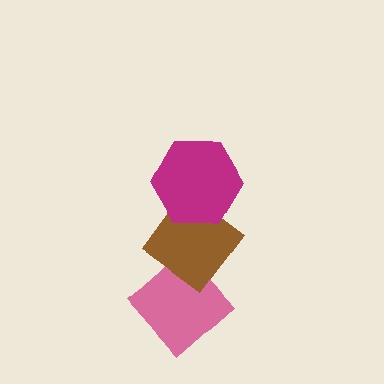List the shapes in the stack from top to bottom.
From top to bottom: the magenta hexagon, the brown diamond, the pink diamond.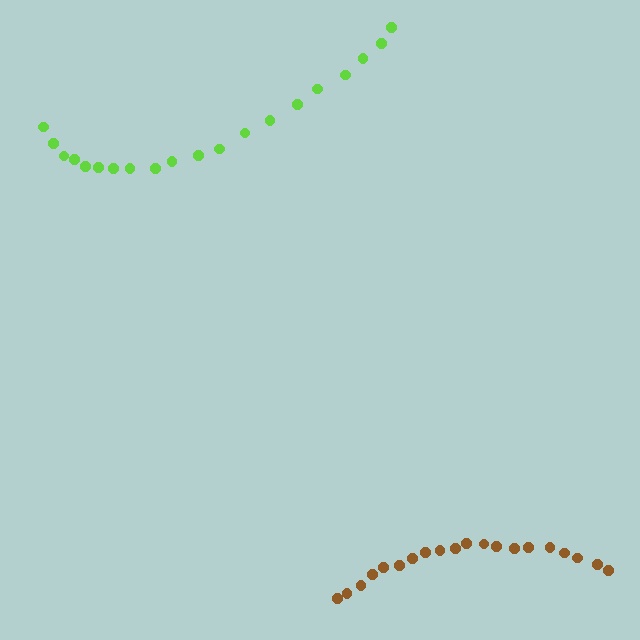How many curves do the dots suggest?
There are 2 distinct paths.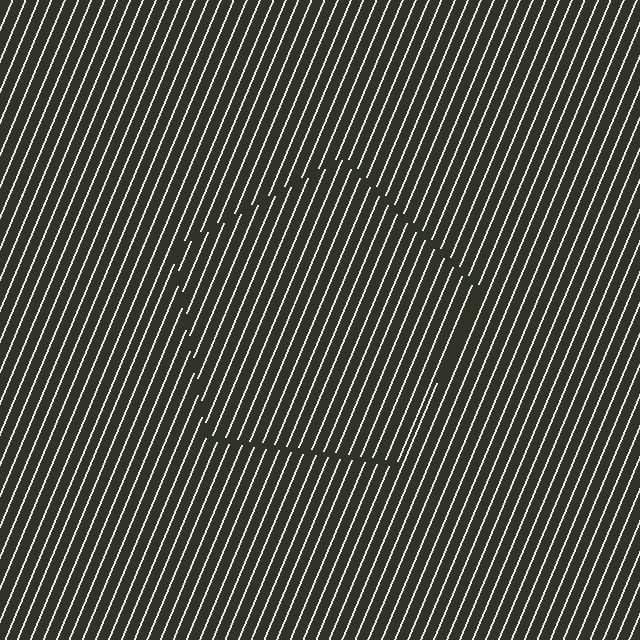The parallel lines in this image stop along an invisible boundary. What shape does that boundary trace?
An illusory pentagon. The interior of the shape contains the same grating, shifted by half a period — the contour is defined by the phase discontinuity where line-ends from the inner and outer gratings abut.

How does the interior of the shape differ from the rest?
The interior of the shape contains the same grating, shifted by half a period — the contour is defined by the phase discontinuity where line-ends from the inner and outer gratings abut.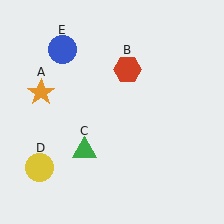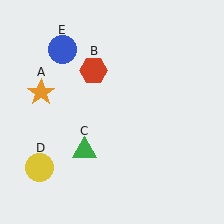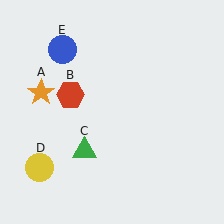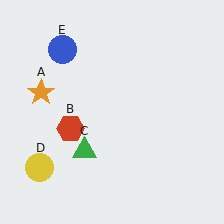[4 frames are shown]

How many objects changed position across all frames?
1 object changed position: red hexagon (object B).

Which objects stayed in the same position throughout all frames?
Orange star (object A) and green triangle (object C) and yellow circle (object D) and blue circle (object E) remained stationary.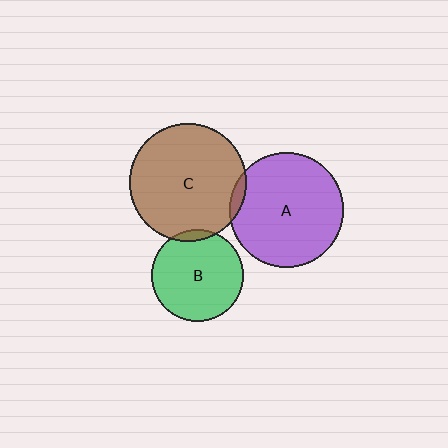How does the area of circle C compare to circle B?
Approximately 1.6 times.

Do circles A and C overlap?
Yes.